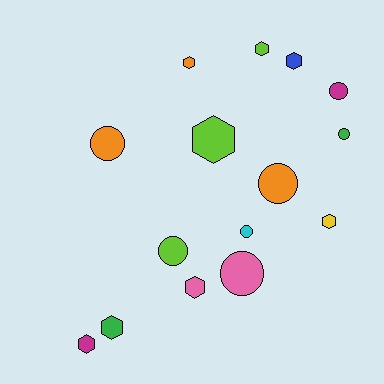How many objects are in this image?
There are 15 objects.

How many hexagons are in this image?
There are 8 hexagons.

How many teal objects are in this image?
There are no teal objects.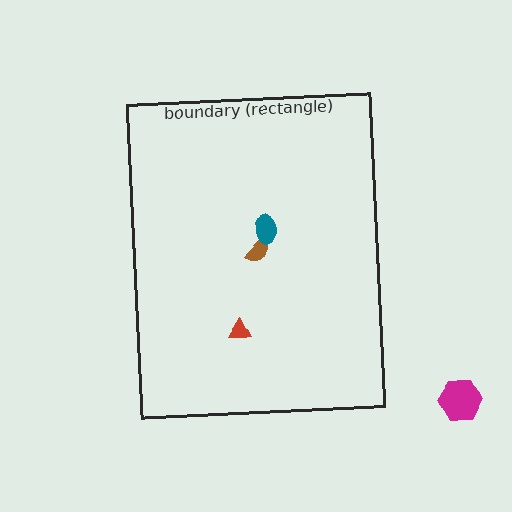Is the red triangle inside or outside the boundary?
Inside.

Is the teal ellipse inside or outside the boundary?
Inside.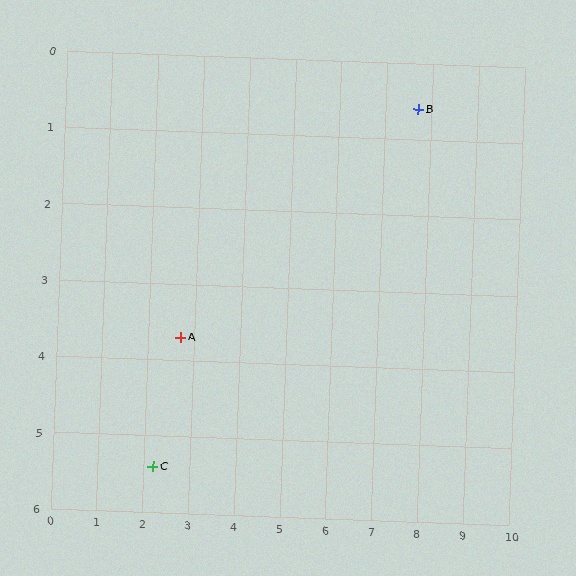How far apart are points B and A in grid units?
Points B and A are about 5.9 grid units apart.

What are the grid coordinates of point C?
Point C is at approximately (2.2, 5.4).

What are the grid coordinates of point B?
Point B is at approximately (7.7, 0.6).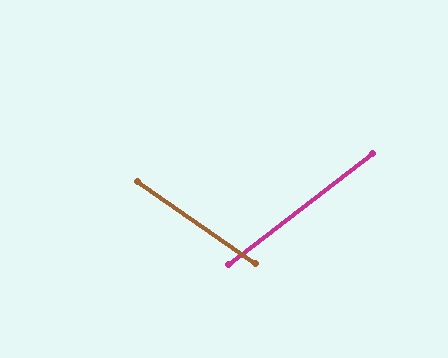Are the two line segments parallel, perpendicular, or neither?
Neither parallel nor perpendicular — they differ by about 73°.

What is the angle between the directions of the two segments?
Approximately 73 degrees.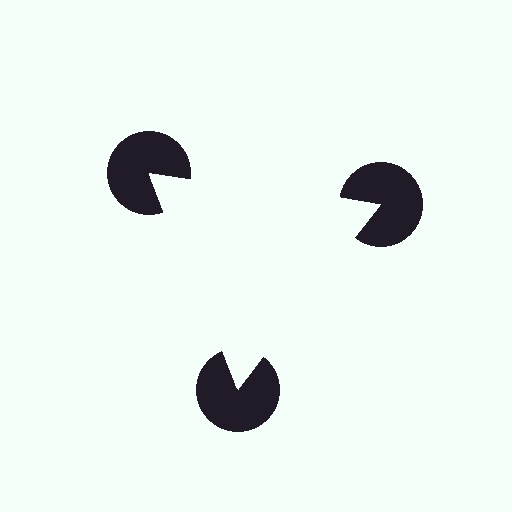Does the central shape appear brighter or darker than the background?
It typically appears slightly brighter than the background, even though no actual brightness change is drawn.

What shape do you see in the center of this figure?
An illusory triangle — its edges are inferred from the aligned wedge cuts in the pac-man discs, not physically drawn.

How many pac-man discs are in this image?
There are 3 — one at each vertex of the illusory triangle.